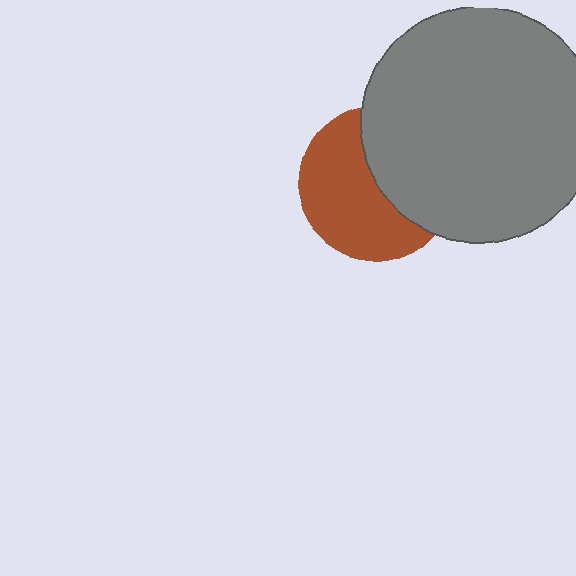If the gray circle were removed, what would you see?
You would see the complete brown circle.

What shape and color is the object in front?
The object in front is a gray circle.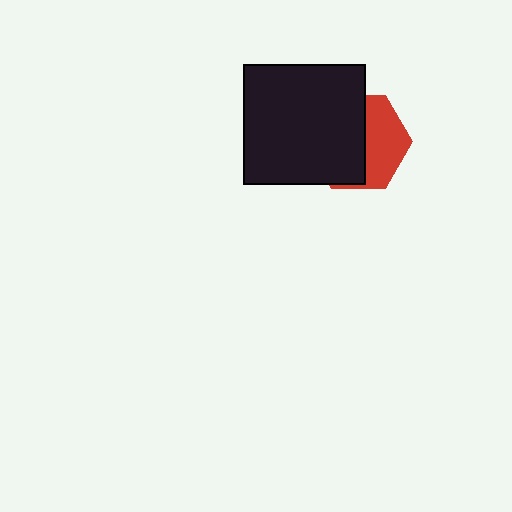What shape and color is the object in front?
The object in front is a black rectangle.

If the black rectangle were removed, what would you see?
You would see the complete red hexagon.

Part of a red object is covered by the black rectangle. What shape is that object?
It is a hexagon.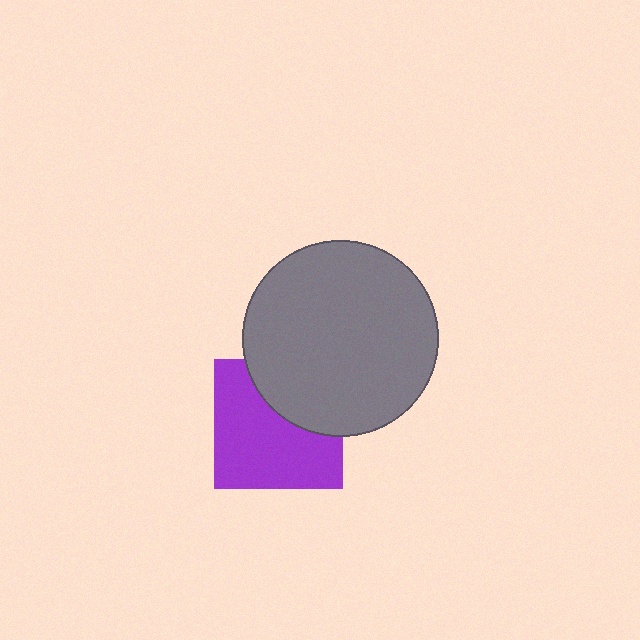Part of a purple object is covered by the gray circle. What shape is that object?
It is a square.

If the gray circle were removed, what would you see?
You would see the complete purple square.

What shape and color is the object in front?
The object in front is a gray circle.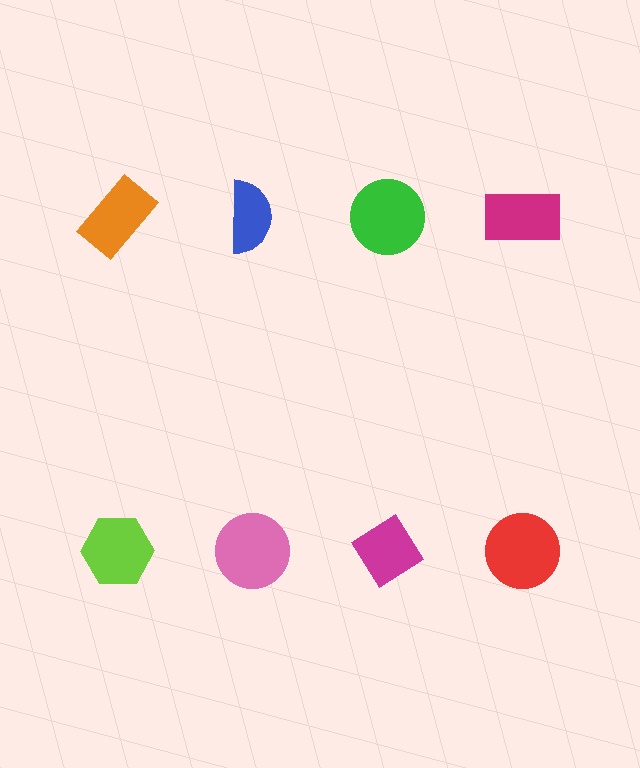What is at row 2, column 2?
A pink circle.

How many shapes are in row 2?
4 shapes.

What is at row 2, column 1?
A lime hexagon.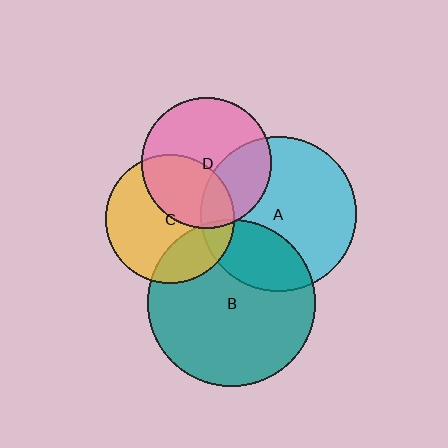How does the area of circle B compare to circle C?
Approximately 1.7 times.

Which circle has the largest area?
Circle B (teal).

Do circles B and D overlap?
Yes.